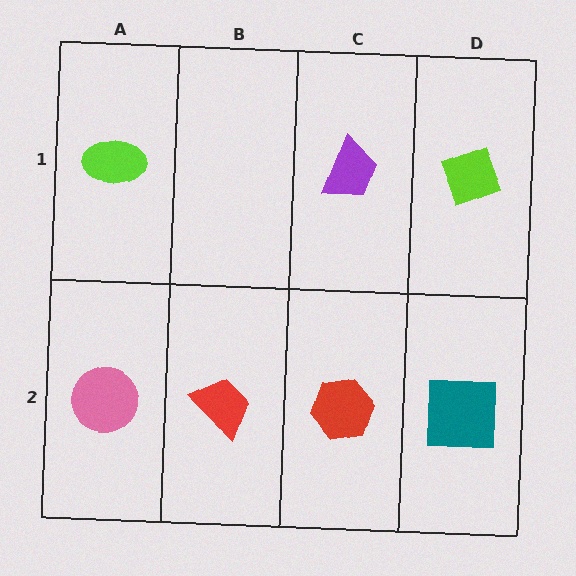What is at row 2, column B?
A red trapezoid.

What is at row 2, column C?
A red hexagon.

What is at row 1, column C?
A purple trapezoid.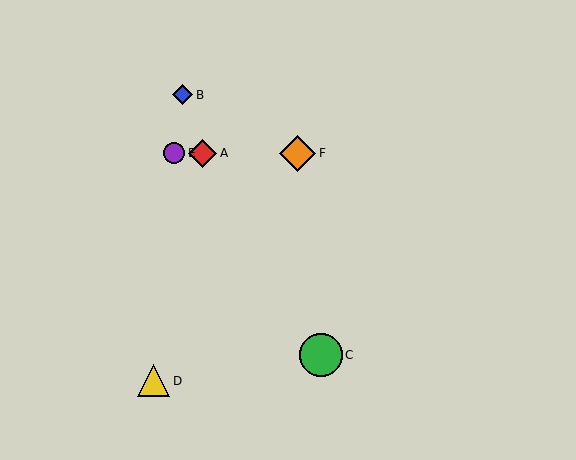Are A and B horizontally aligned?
No, A is at y≈153 and B is at y≈95.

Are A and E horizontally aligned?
Yes, both are at y≈153.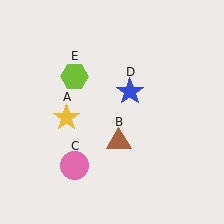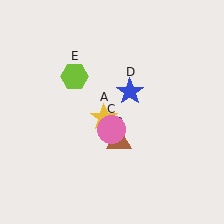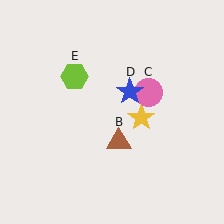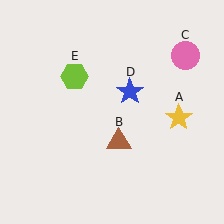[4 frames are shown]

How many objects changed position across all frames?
2 objects changed position: yellow star (object A), pink circle (object C).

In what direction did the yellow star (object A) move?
The yellow star (object A) moved right.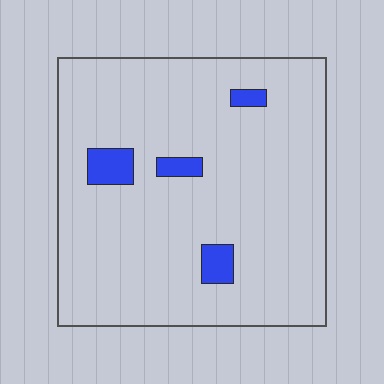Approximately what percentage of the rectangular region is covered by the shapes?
Approximately 5%.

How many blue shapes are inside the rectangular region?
4.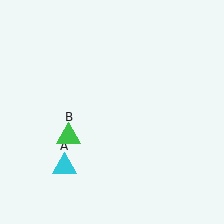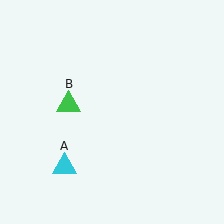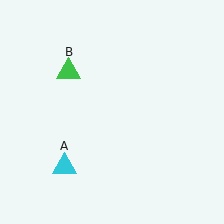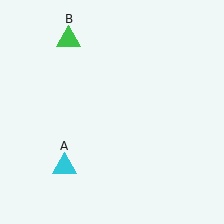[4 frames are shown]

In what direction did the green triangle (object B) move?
The green triangle (object B) moved up.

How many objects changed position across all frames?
1 object changed position: green triangle (object B).